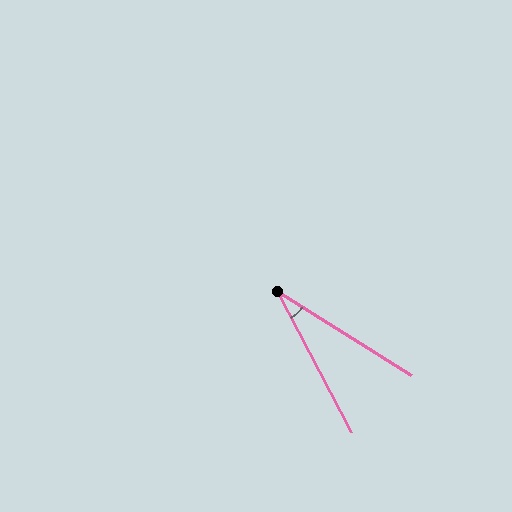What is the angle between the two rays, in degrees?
Approximately 30 degrees.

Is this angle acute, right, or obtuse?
It is acute.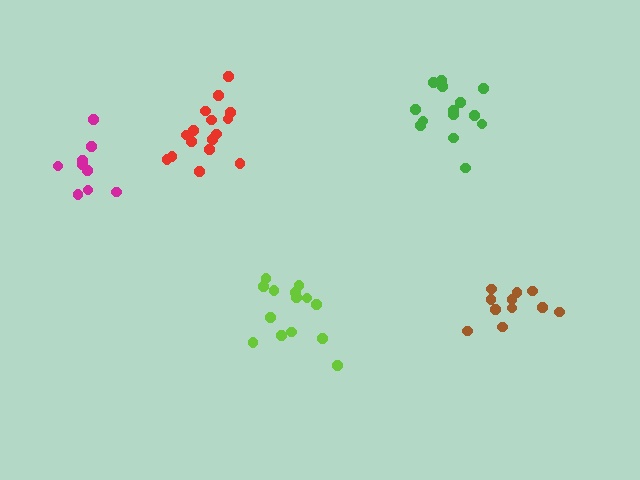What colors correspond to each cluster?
The clusters are colored: brown, magenta, red, lime, green.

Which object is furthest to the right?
The brown cluster is rightmost.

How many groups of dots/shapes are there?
There are 5 groups.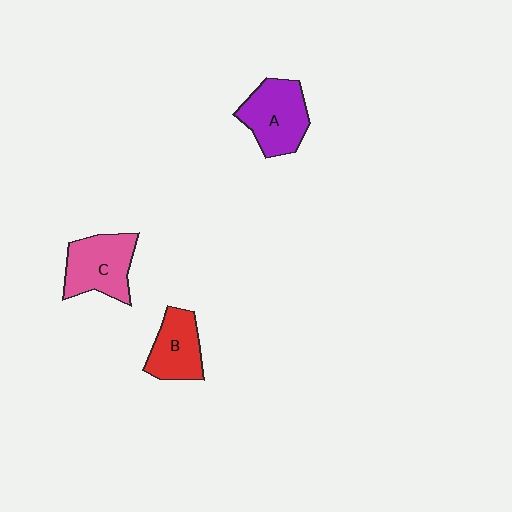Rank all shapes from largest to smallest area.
From largest to smallest: A (purple), C (pink), B (red).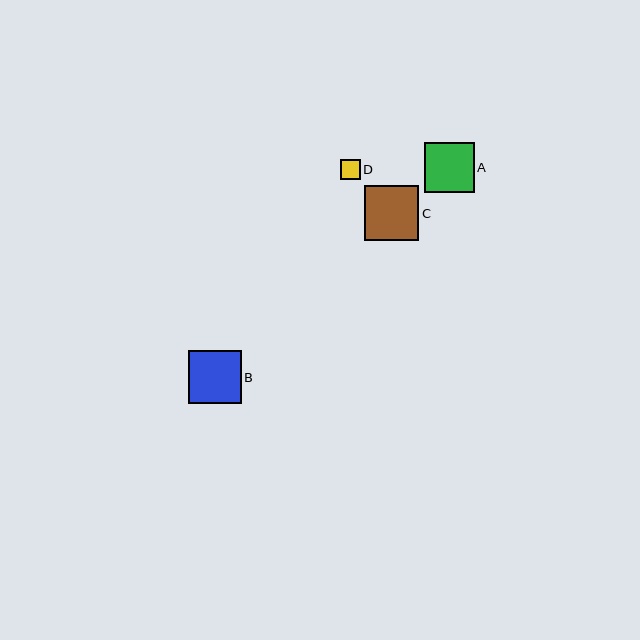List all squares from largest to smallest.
From largest to smallest: C, B, A, D.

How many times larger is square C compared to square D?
Square C is approximately 2.8 times the size of square D.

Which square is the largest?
Square C is the largest with a size of approximately 55 pixels.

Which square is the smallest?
Square D is the smallest with a size of approximately 20 pixels.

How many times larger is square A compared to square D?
Square A is approximately 2.6 times the size of square D.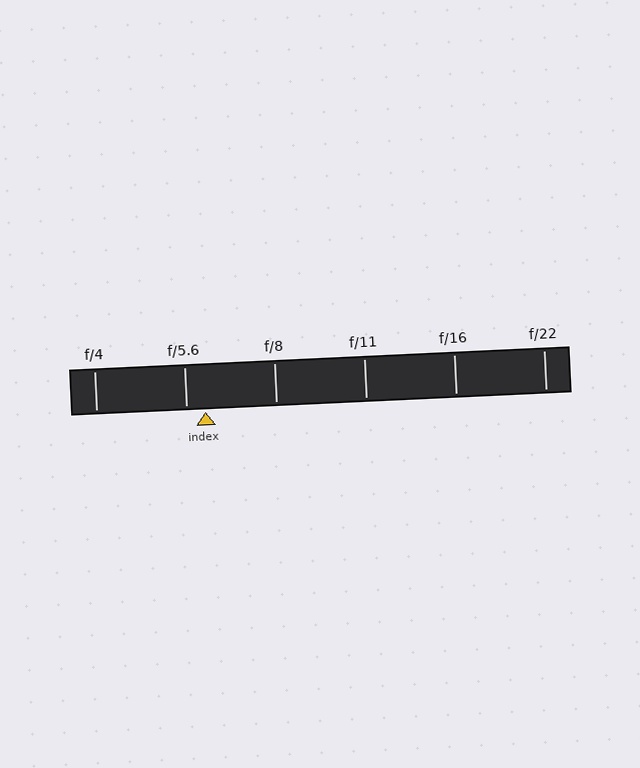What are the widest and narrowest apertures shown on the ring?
The widest aperture shown is f/4 and the narrowest is f/22.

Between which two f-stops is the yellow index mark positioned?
The index mark is between f/5.6 and f/8.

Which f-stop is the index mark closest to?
The index mark is closest to f/5.6.